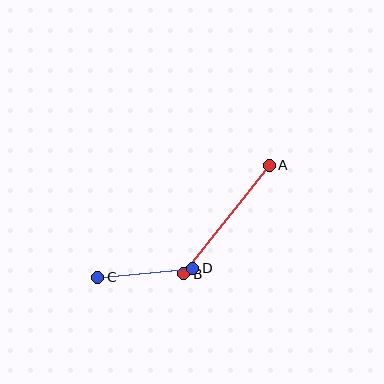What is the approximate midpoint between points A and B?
The midpoint is at approximately (226, 219) pixels.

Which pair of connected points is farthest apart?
Points A and B are farthest apart.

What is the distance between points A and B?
The distance is approximately 138 pixels.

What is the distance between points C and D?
The distance is approximately 95 pixels.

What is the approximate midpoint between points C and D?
The midpoint is at approximately (145, 273) pixels.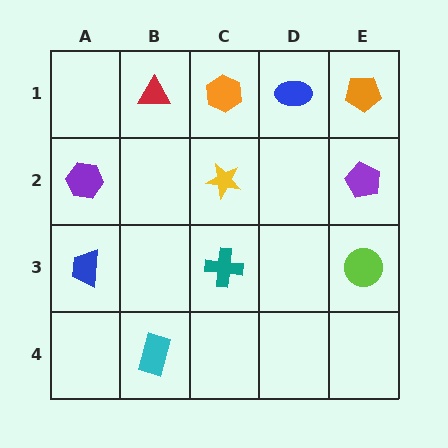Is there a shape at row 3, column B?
No, that cell is empty.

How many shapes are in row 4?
1 shape.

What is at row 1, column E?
An orange pentagon.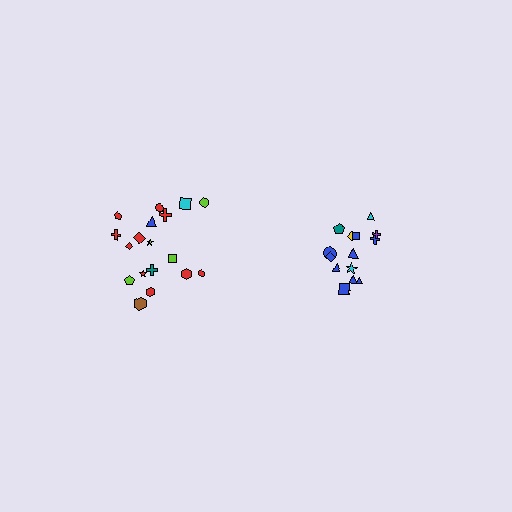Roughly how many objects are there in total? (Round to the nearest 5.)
Roughly 35 objects in total.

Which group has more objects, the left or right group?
The left group.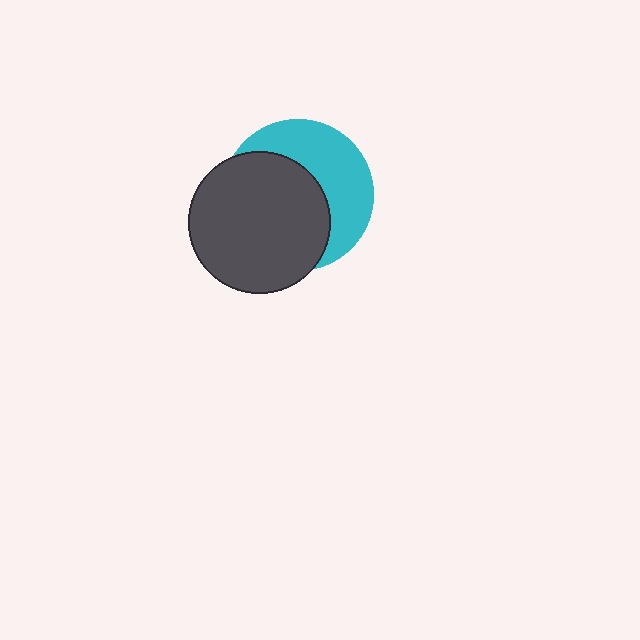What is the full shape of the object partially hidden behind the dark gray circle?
The partially hidden object is a cyan circle.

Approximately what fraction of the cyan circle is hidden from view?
Roughly 56% of the cyan circle is hidden behind the dark gray circle.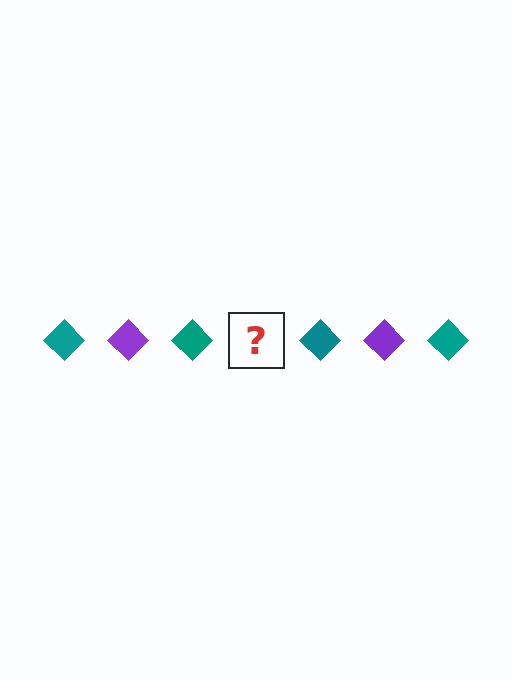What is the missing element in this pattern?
The missing element is a purple diamond.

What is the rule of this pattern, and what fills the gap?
The rule is that the pattern cycles through teal, purple diamonds. The gap should be filled with a purple diamond.